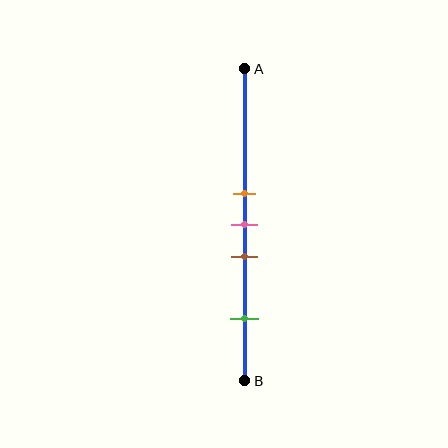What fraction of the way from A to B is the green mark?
The green mark is approximately 80% (0.8) of the way from A to B.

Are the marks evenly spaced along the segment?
No, the marks are not evenly spaced.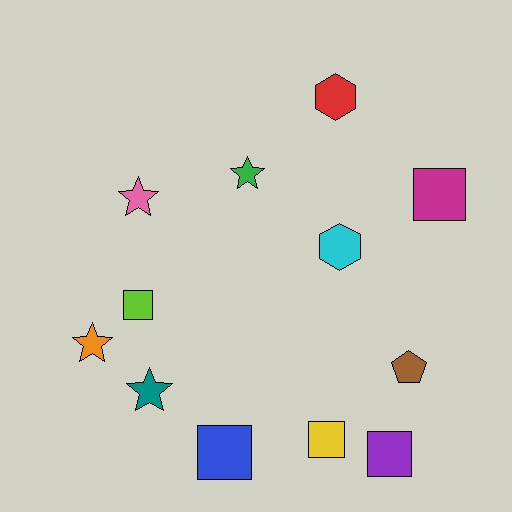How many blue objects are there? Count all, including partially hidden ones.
There is 1 blue object.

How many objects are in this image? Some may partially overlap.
There are 12 objects.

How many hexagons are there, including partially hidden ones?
There are 2 hexagons.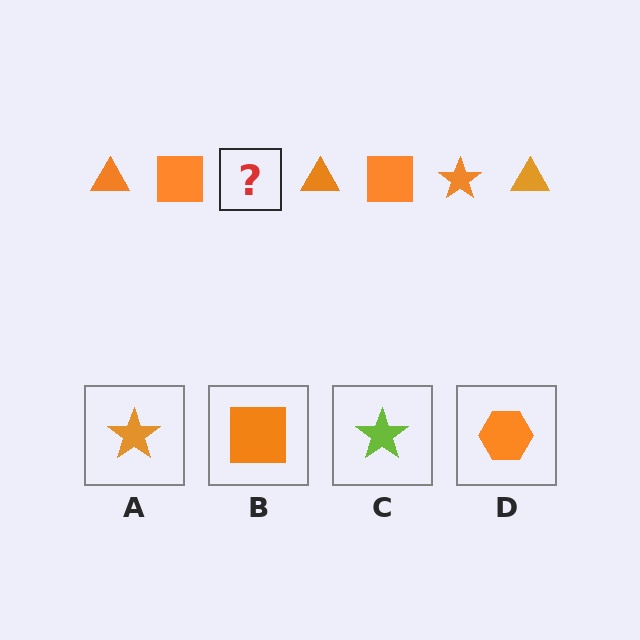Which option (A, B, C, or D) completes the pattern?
A.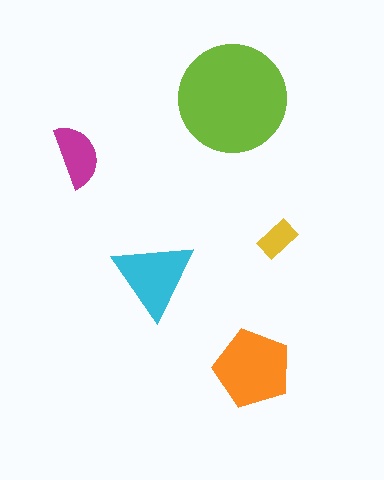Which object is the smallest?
The yellow rectangle.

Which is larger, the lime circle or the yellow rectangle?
The lime circle.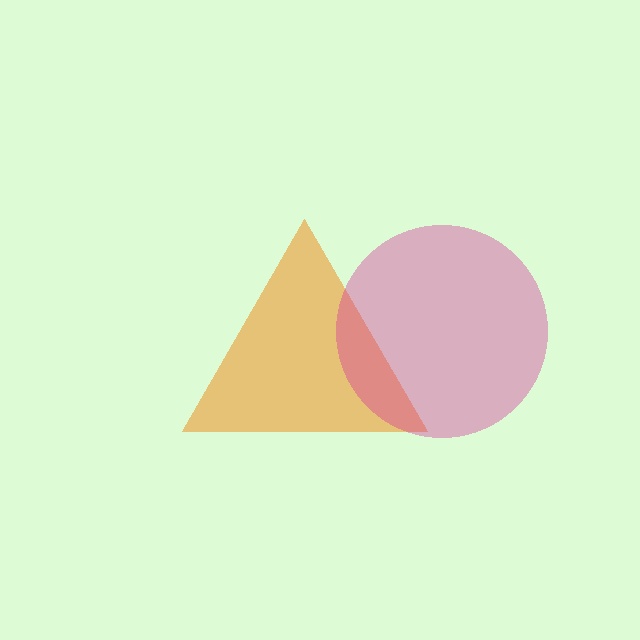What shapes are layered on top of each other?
The layered shapes are: an orange triangle, a magenta circle.